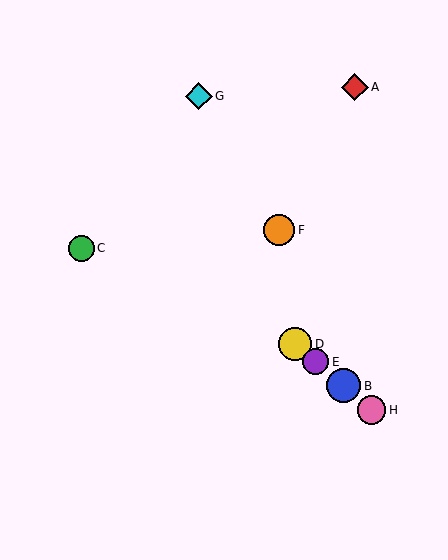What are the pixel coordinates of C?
Object C is at (81, 248).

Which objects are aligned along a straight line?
Objects B, D, E, H are aligned along a straight line.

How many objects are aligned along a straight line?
4 objects (B, D, E, H) are aligned along a straight line.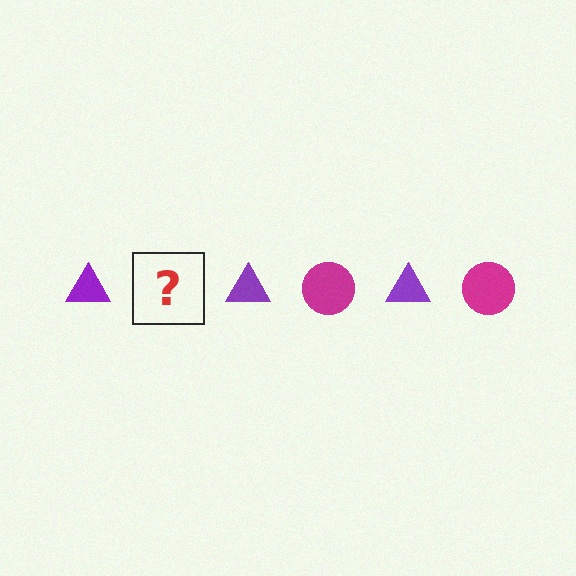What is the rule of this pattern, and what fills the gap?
The rule is that the pattern alternates between purple triangle and magenta circle. The gap should be filled with a magenta circle.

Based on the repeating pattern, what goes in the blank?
The blank should be a magenta circle.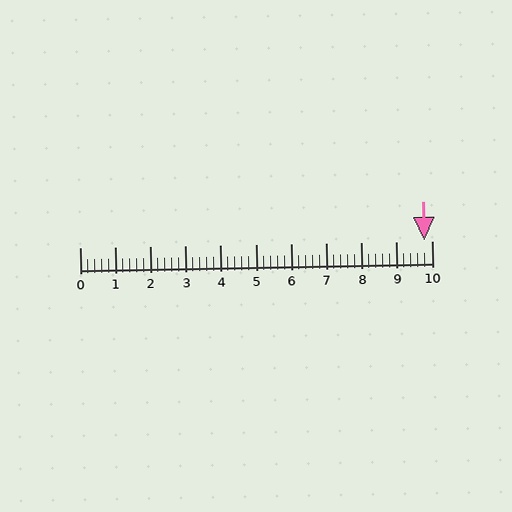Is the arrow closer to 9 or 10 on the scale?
The arrow is closer to 10.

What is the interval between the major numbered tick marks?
The major tick marks are spaced 1 units apart.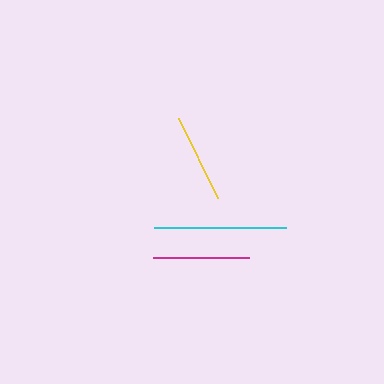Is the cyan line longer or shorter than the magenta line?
The cyan line is longer than the magenta line.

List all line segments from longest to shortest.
From longest to shortest: cyan, magenta, yellow.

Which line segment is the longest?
The cyan line is the longest at approximately 132 pixels.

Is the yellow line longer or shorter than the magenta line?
The magenta line is longer than the yellow line.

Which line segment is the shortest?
The yellow line is the shortest at approximately 89 pixels.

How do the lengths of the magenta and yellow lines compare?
The magenta and yellow lines are approximately the same length.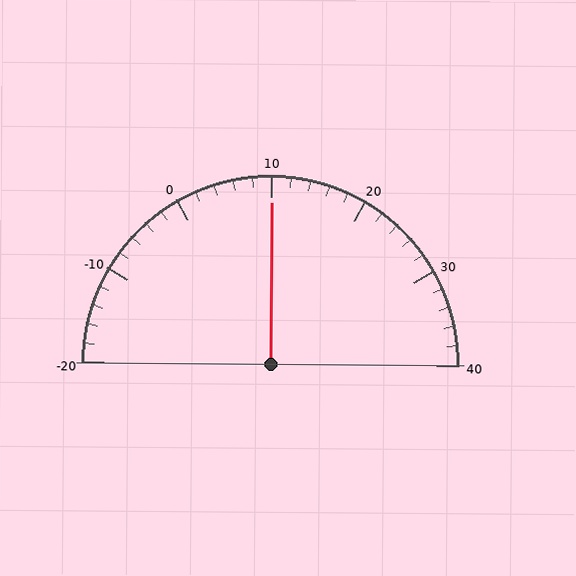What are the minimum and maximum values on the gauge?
The gauge ranges from -20 to 40.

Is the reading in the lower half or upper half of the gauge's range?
The reading is in the upper half of the range (-20 to 40).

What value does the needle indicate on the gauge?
The needle indicates approximately 10.